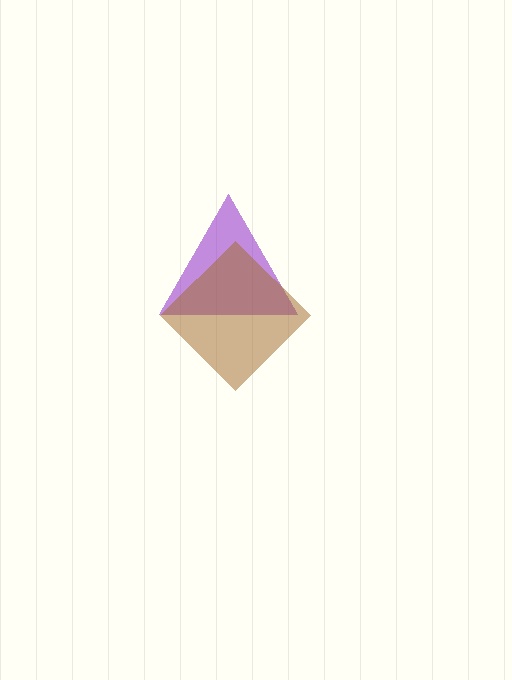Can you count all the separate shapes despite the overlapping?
Yes, there are 2 separate shapes.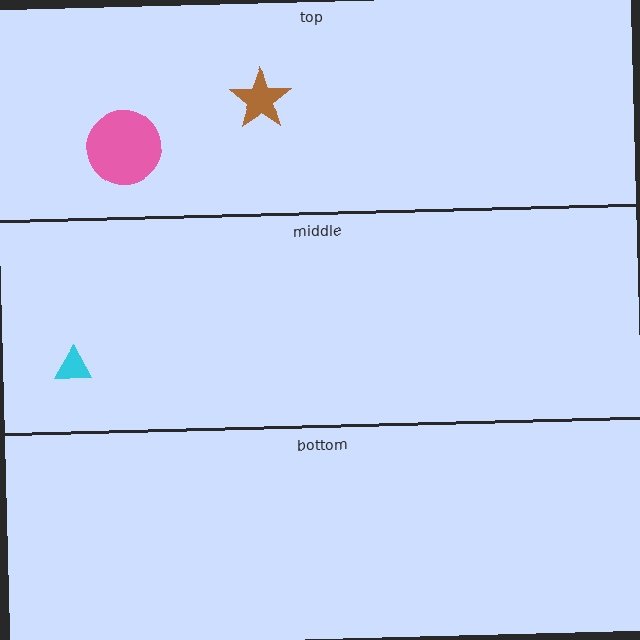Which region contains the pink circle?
The top region.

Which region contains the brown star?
The top region.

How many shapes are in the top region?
2.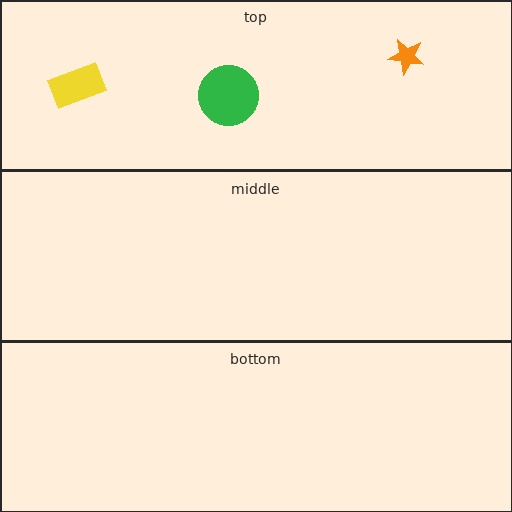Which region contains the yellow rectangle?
The top region.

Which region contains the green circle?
The top region.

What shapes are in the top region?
The orange star, the yellow rectangle, the green circle.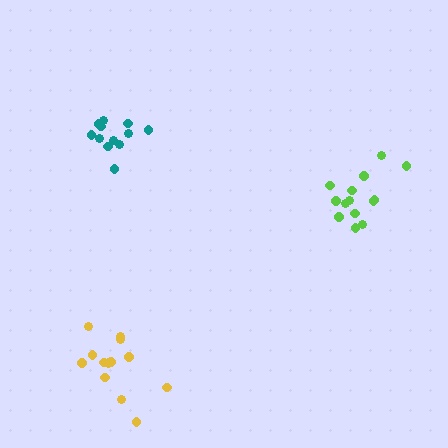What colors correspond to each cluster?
The clusters are colored: teal, yellow, lime.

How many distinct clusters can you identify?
There are 3 distinct clusters.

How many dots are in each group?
Group 1: 12 dots, Group 2: 13 dots, Group 3: 14 dots (39 total).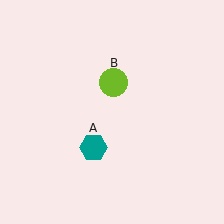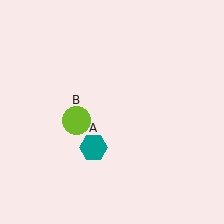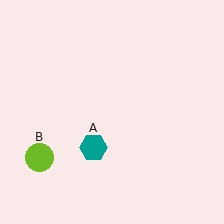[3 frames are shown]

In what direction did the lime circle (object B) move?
The lime circle (object B) moved down and to the left.